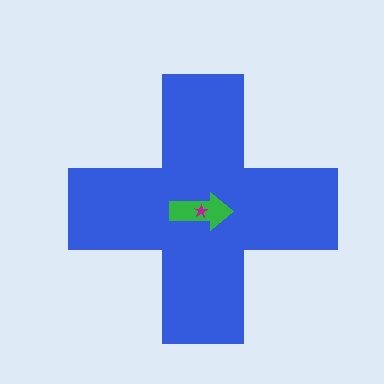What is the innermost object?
The magenta star.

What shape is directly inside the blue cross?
The green arrow.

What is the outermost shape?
The blue cross.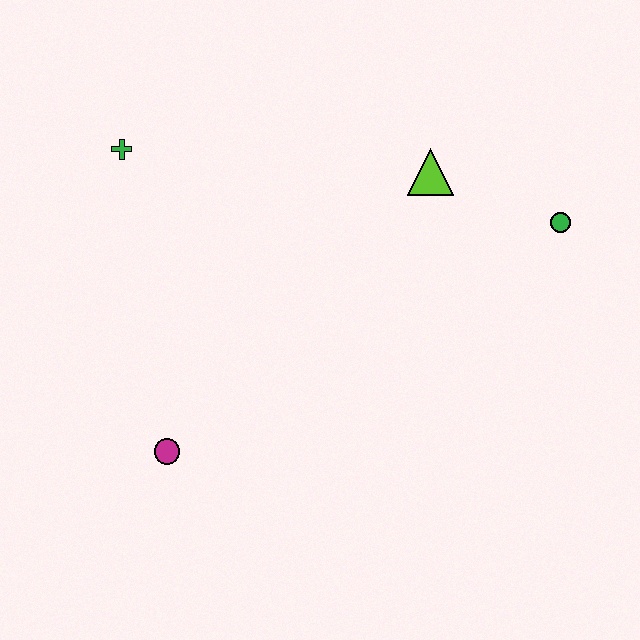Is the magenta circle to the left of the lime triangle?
Yes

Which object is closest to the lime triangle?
The green circle is closest to the lime triangle.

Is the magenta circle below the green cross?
Yes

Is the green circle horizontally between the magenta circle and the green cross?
No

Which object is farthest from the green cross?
The green circle is farthest from the green cross.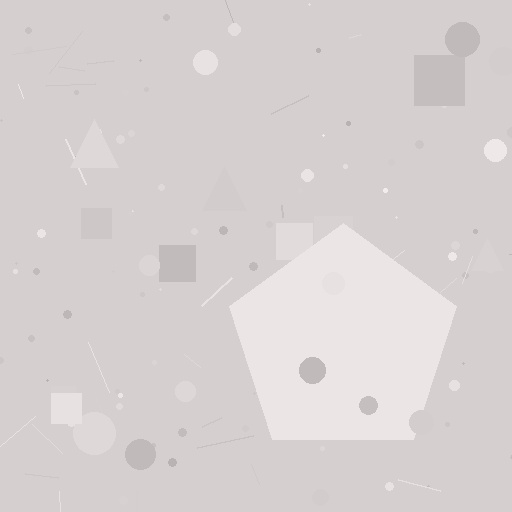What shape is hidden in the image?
A pentagon is hidden in the image.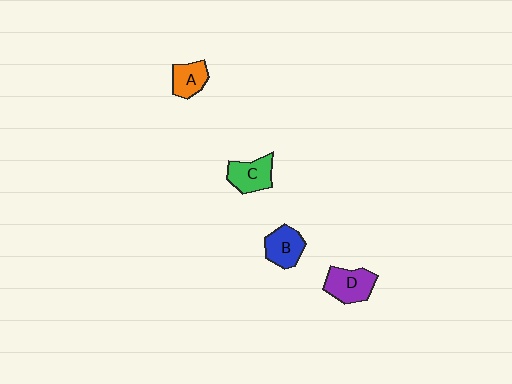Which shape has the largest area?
Shape D (purple).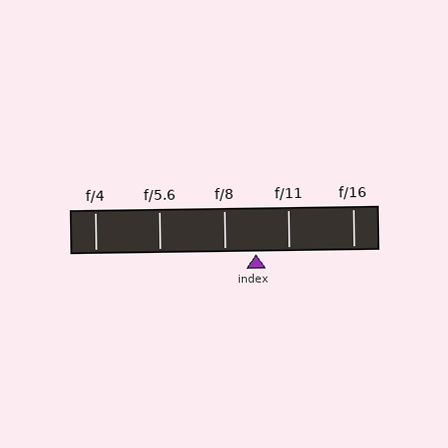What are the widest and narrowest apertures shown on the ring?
The widest aperture shown is f/4 and the narrowest is f/16.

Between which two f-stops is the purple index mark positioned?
The index mark is between f/8 and f/11.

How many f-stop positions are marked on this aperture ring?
There are 5 f-stop positions marked.